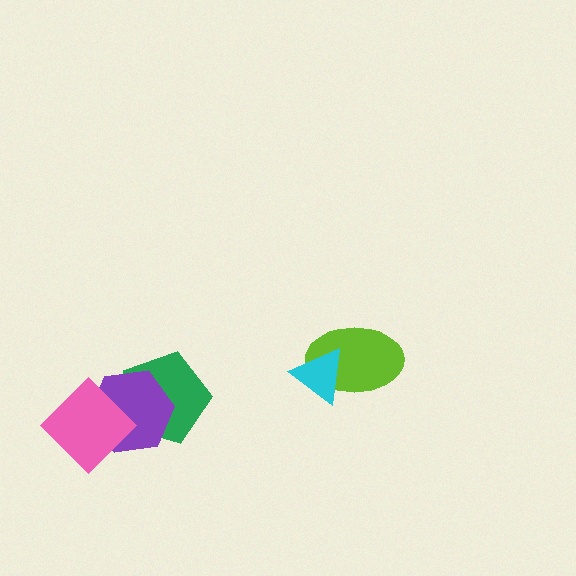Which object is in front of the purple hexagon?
The pink diamond is in front of the purple hexagon.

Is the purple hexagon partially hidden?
Yes, it is partially covered by another shape.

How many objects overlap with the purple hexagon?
2 objects overlap with the purple hexagon.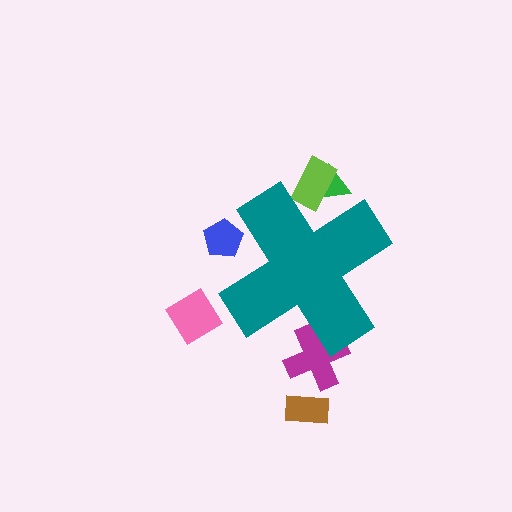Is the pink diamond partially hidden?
No, the pink diamond is fully visible.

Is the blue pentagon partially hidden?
Yes, the blue pentagon is partially hidden behind the teal cross.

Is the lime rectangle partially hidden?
Yes, the lime rectangle is partially hidden behind the teal cross.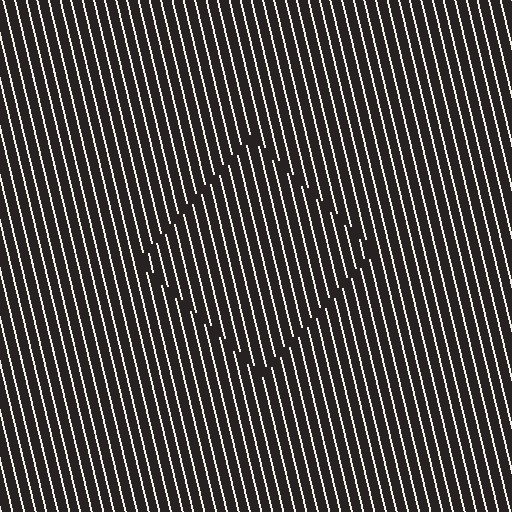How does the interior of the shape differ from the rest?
The interior of the shape contains the same grating, shifted by half a period — the contour is defined by the phase discontinuity where line-ends from the inner and outer gratings abut.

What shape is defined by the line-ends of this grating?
An illusory square. The interior of the shape contains the same grating, shifted by half a period — the contour is defined by the phase discontinuity where line-ends from the inner and outer gratings abut.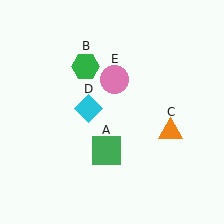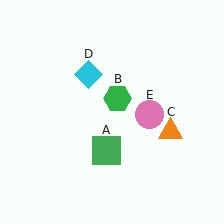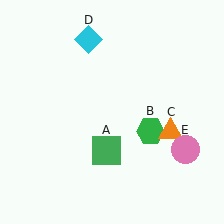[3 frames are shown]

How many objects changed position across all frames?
3 objects changed position: green hexagon (object B), cyan diamond (object D), pink circle (object E).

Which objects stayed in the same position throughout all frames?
Green square (object A) and orange triangle (object C) remained stationary.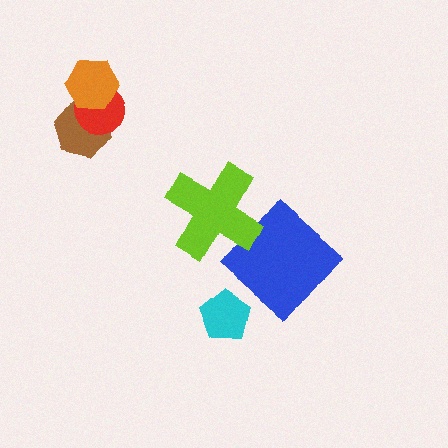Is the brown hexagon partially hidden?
Yes, it is partially covered by another shape.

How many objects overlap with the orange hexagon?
2 objects overlap with the orange hexagon.